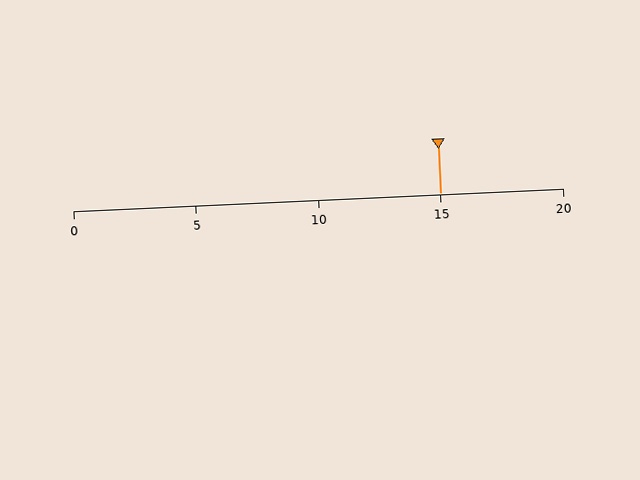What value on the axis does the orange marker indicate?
The marker indicates approximately 15.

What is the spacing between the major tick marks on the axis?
The major ticks are spaced 5 apart.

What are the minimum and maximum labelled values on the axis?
The axis runs from 0 to 20.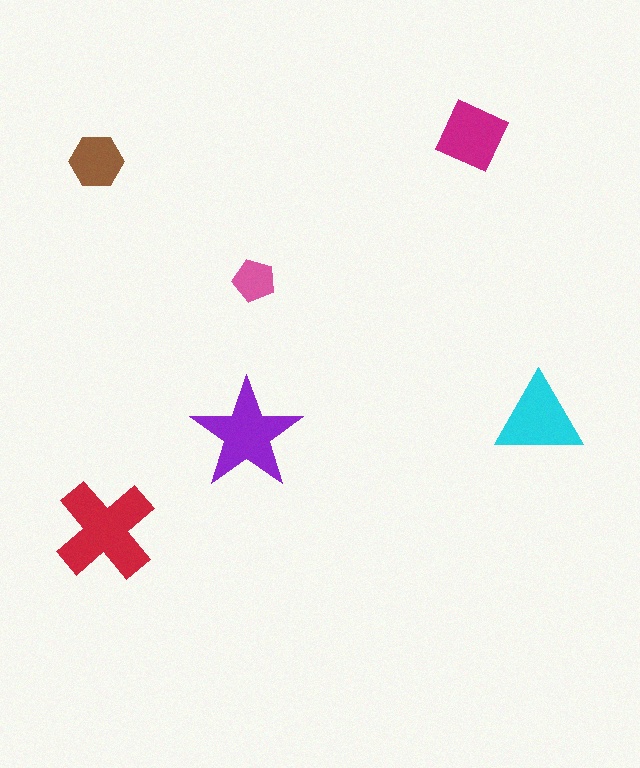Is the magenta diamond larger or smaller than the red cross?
Smaller.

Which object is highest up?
The magenta diamond is topmost.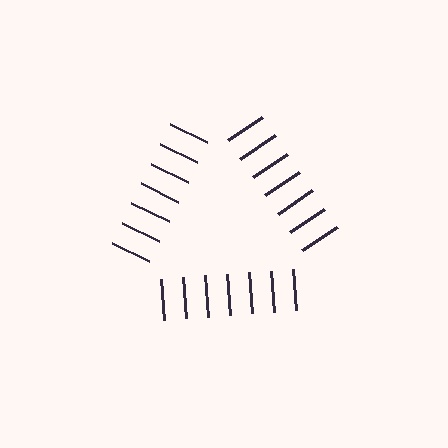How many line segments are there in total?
21 — 7 along each of the 3 edges.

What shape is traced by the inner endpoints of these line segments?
An illusory triangle — the line segments terminate on its edges but no continuous stroke is drawn.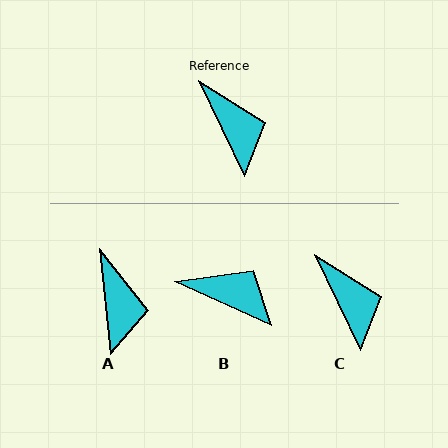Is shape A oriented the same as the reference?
No, it is off by about 20 degrees.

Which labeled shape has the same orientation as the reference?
C.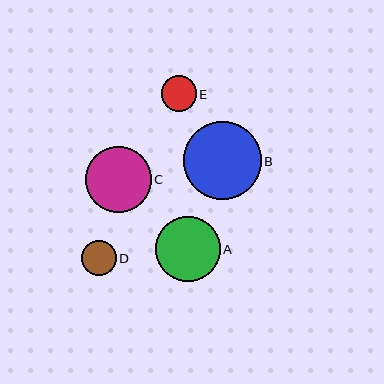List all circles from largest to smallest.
From largest to smallest: B, C, A, E, D.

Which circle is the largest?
Circle B is the largest with a size of approximately 78 pixels.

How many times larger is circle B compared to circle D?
Circle B is approximately 2.2 times the size of circle D.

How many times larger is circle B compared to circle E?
Circle B is approximately 2.2 times the size of circle E.